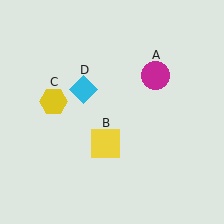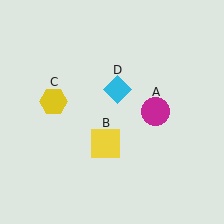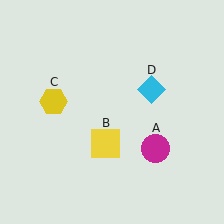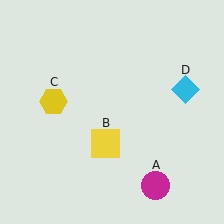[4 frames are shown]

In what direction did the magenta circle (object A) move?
The magenta circle (object A) moved down.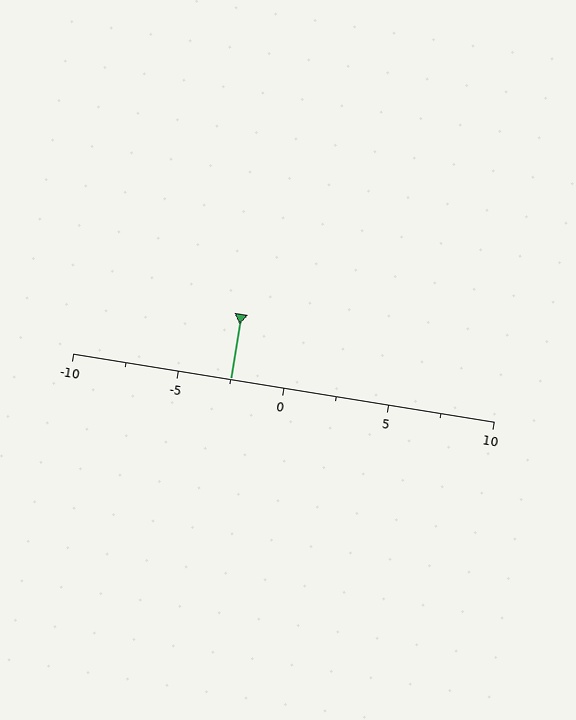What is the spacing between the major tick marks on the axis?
The major ticks are spaced 5 apart.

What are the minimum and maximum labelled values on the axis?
The axis runs from -10 to 10.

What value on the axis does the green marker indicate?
The marker indicates approximately -2.5.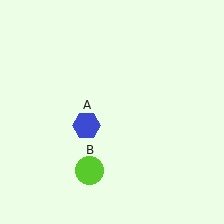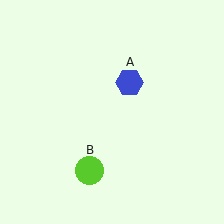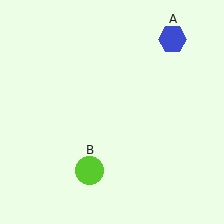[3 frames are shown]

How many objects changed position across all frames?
1 object changed position: blue hexagon (object A).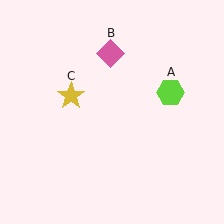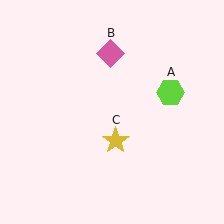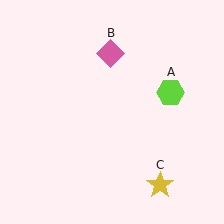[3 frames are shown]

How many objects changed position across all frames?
1 object changed position: yellow star (object C).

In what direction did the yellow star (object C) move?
The yellow star (object C) moved down and to the right.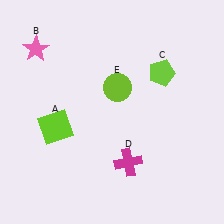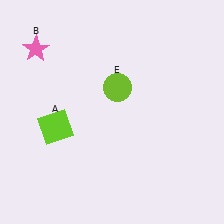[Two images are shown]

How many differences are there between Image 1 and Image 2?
There are 2 differences between the two images.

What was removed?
The lime pentagon (C), the magenta cross (D) were removed in Image 2.